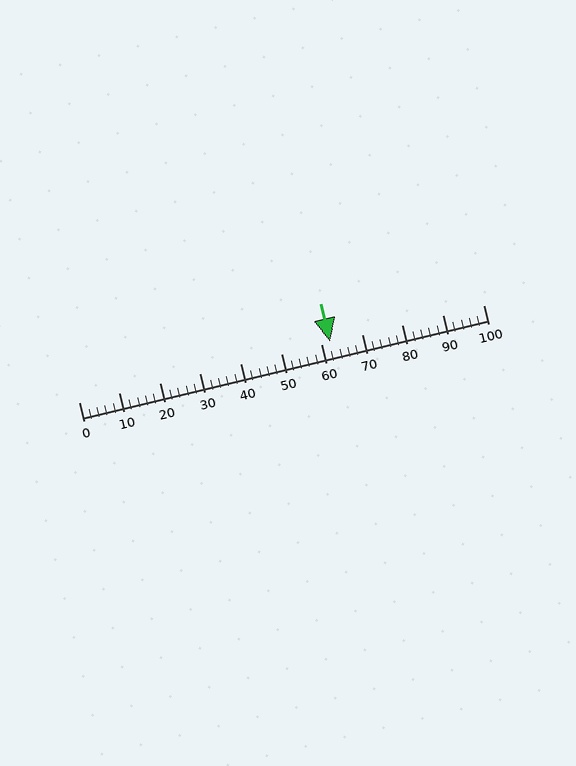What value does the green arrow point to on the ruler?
The green arrow points to approximately 62.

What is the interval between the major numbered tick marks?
The major tick marks are spaced 10 units apart.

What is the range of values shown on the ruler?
The ruler shows values from 0 to 100.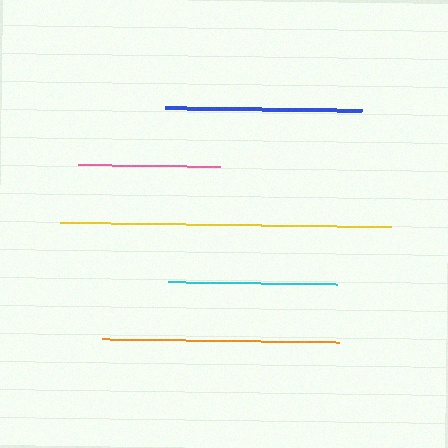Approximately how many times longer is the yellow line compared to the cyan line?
The yellow line is approximately 2.0 times the length of the cyan line.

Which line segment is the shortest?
The pink line is the shortest at approximately 142 pixels.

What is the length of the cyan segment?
The cyan segment is approximately 169 pixels long.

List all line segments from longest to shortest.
From longest to shortest: yellow, orange, blue, cyan, pink.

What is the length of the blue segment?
The blue segment is approximately 197 pixels long.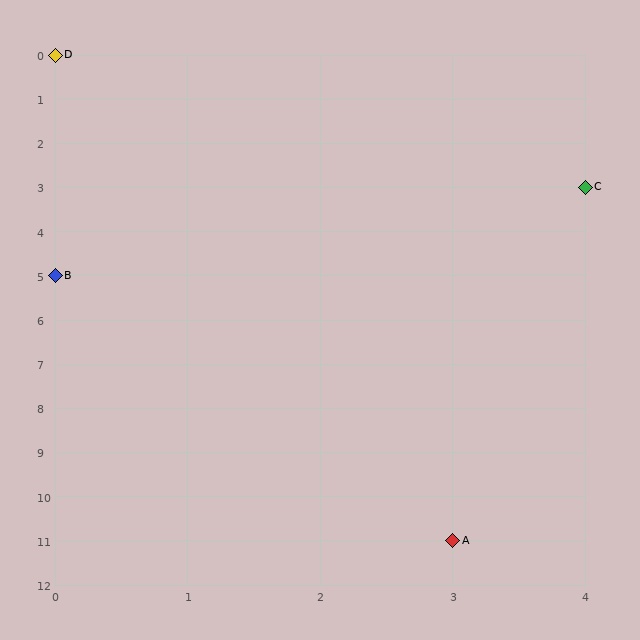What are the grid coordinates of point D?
Point D is at grid coordinates (0, 0).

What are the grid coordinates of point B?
Point B is at grid coordinates (0, 5).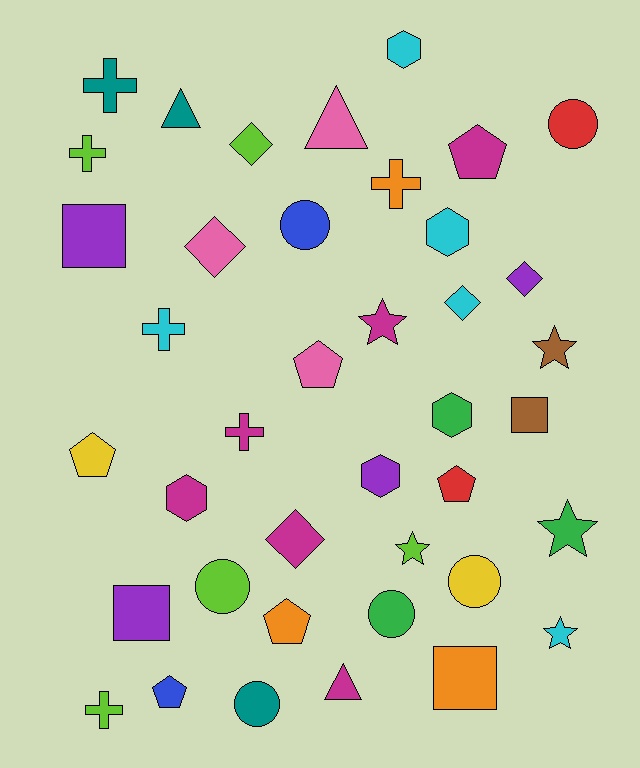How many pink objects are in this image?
There are 3 pink objects.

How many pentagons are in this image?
There are 6 pentagons.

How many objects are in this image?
There are 40 objects.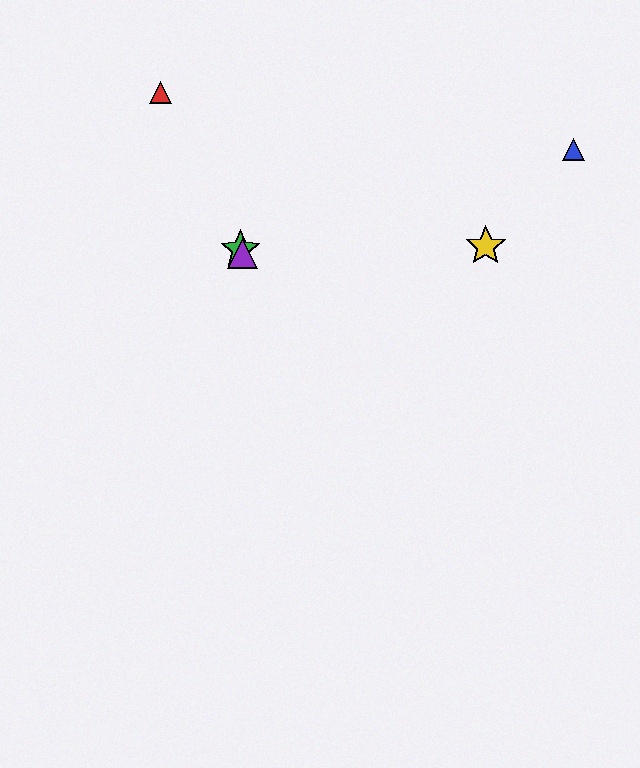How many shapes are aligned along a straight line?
3 shapes (the red triangle, the green star, the purple triangle) are aligned along a straight line.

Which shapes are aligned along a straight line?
The red triangle, the green star, the purple triangle are aligned along a straight line.